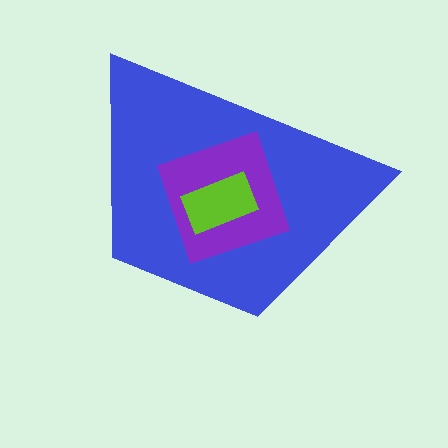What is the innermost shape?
The lime rectangle.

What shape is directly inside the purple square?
The lime rectangle.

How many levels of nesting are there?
3.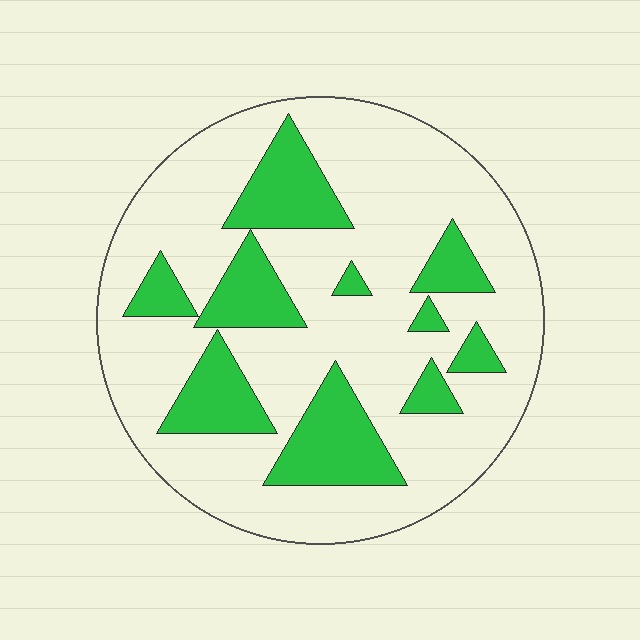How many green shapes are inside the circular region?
10.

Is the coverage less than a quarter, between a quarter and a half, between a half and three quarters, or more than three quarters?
Between a quarter and a half.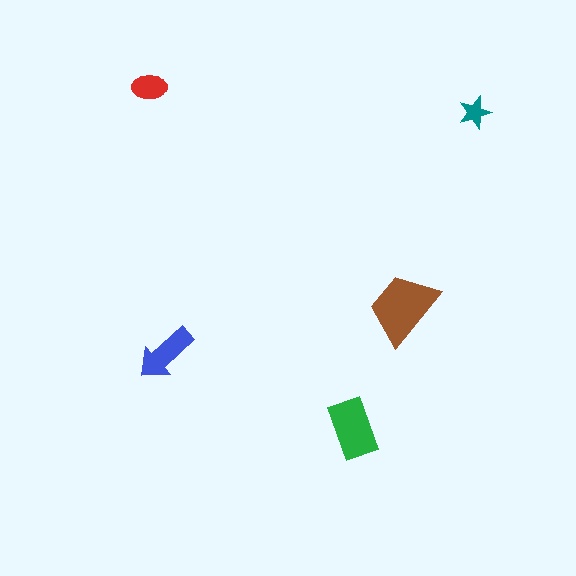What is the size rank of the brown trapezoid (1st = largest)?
1st.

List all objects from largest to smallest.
The brown trapezoid, the green rectangle, the blue arrow, the red ellipse, the teal star.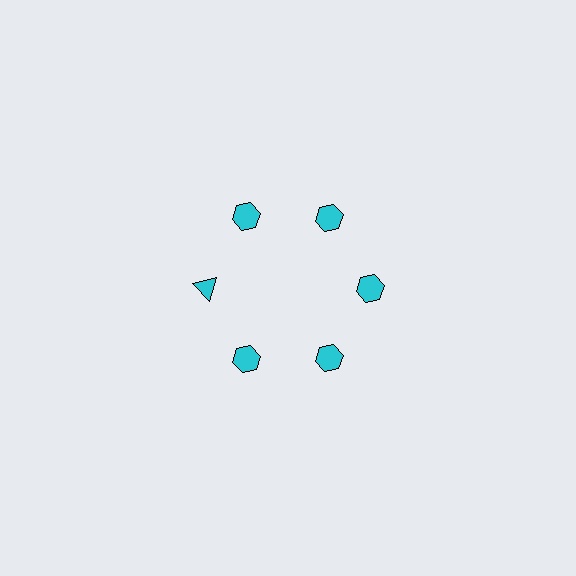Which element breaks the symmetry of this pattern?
The cyan triangle at roughly the 9 o'clock position breaks the symmetry. All other shapes are cyan hexagons.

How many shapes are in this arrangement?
There are 6 shapes arranged in a ring pattern.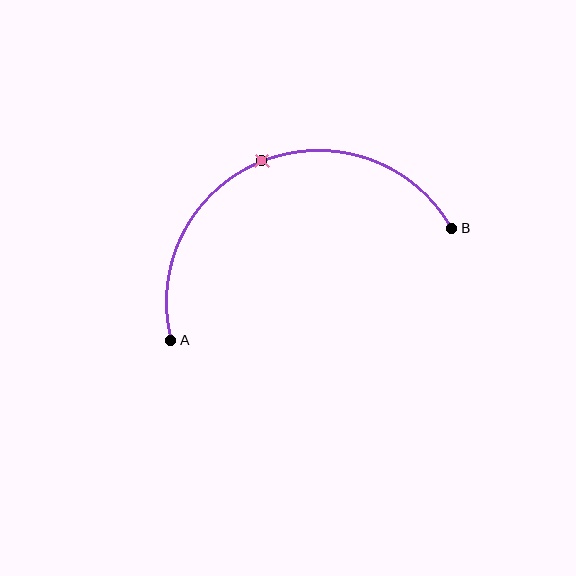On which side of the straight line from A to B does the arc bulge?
The arc bulges above the straight line connecting A and B.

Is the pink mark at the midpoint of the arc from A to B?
Yes. The pink mark lies on the arc at equal arc-length from both A and B — it is the arc midpoint.